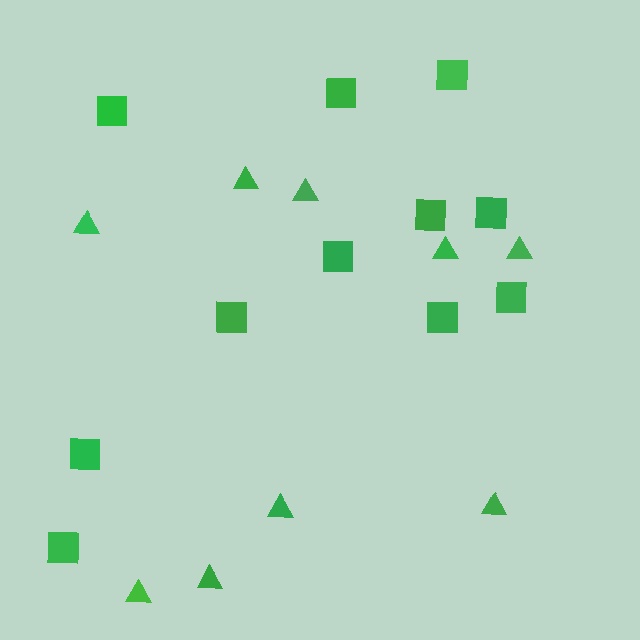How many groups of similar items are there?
There are 2 groups: one group of triangles (9) and one group of squares (11).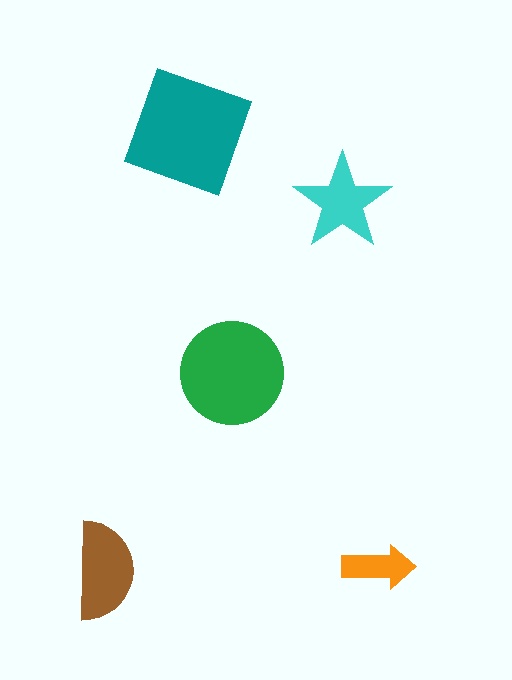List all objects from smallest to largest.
The orange arrow, the cyan star, the brown semicircle, the green circle, the teal square.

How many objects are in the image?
There are 5 objects in the image.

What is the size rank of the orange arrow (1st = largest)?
5th.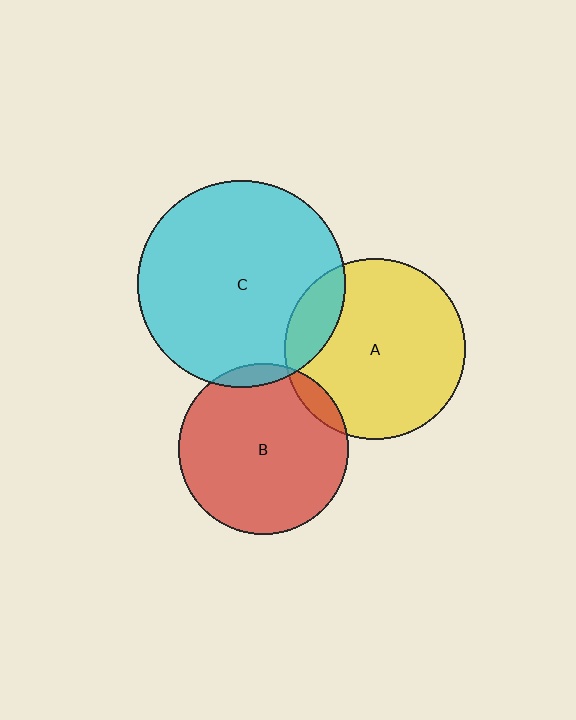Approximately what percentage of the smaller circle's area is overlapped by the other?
Approximately 15%.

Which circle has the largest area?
Circle C (cyan).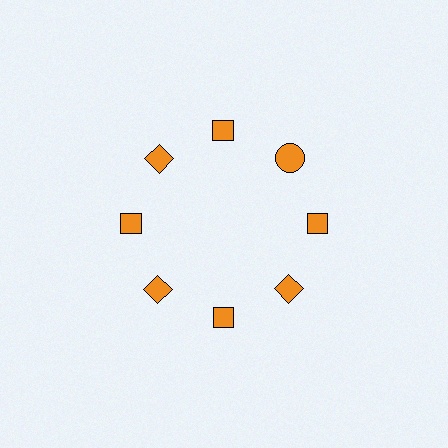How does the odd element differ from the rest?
It has a different shape: circle instead of diamond.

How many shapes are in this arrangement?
There are 8 shapes arranged in a ring pattern.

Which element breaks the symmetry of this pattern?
The orange circle at roughly the 2 o'clock position breaks the symmetry. All other shapes are orange diamonds.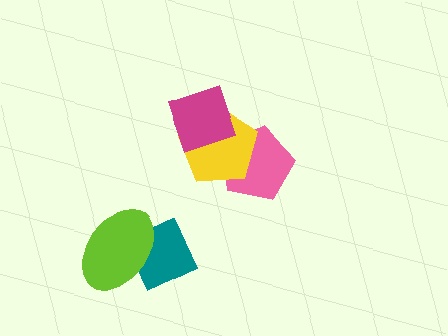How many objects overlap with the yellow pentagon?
2 objects overlap with the yellow pentagon.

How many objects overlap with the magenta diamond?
1 object overlaps with the magenta diamond.